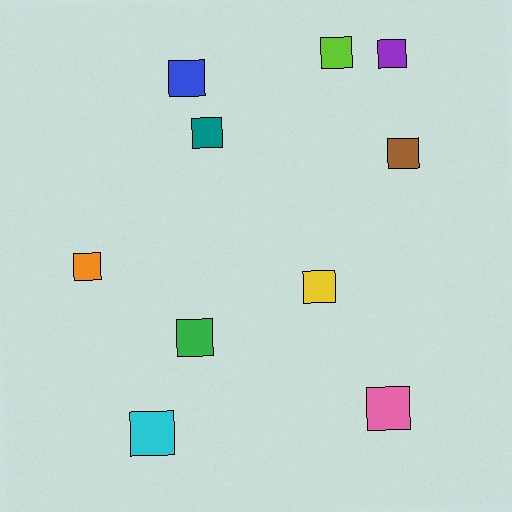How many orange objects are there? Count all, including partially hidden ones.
There is 1 orange object.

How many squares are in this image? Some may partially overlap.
There are 10 squares.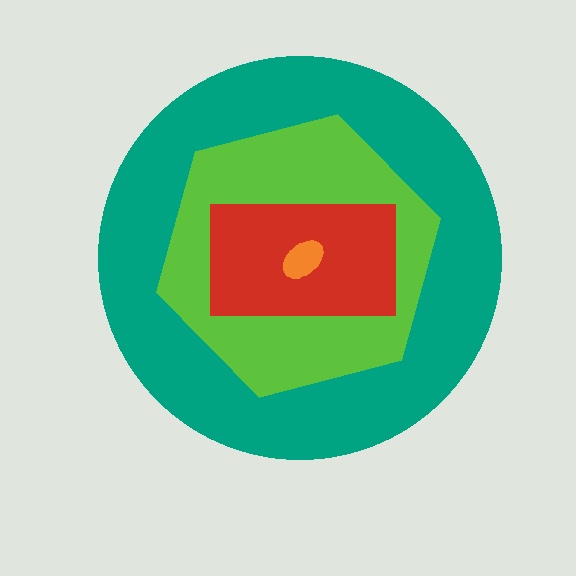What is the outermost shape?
The teal circle.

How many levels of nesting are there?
4.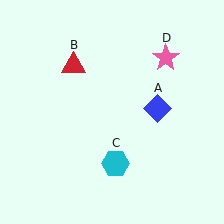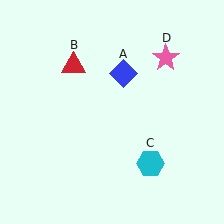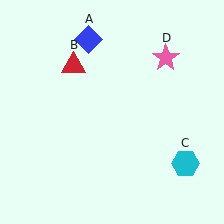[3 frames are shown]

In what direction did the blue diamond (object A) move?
The blue diamond (object A) moved up and to the left.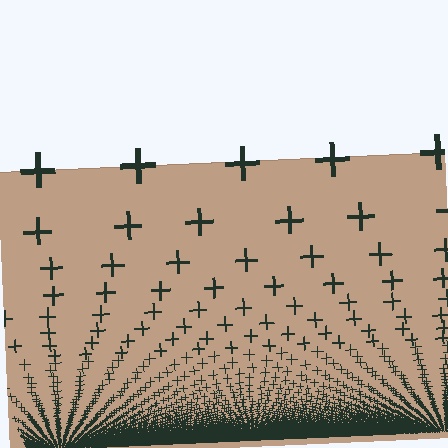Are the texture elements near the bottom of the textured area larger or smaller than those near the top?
Smaller. The gradient is inverted — elements near the bottom are smaller and denser.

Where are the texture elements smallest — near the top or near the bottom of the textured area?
Near the bottom.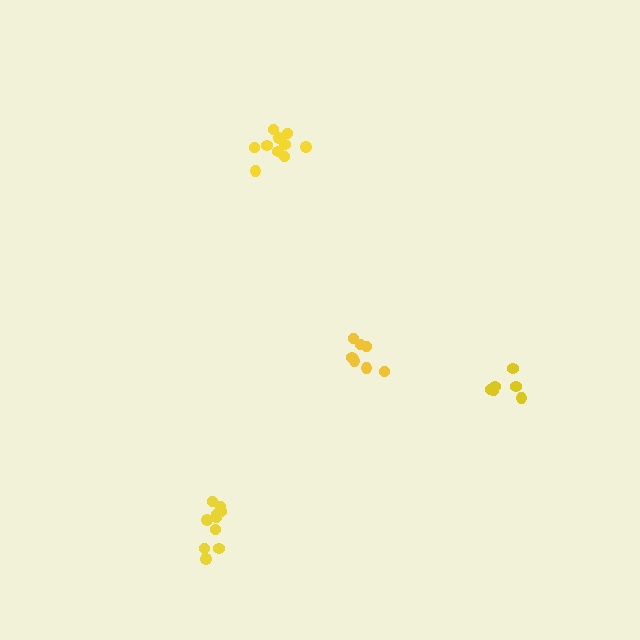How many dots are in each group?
Group 1: 10 dots, Group 2: 10 dots, Group 3: 6 dots, Group 4: 7 dots (33 total).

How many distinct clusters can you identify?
There are 4 distinct clusters.